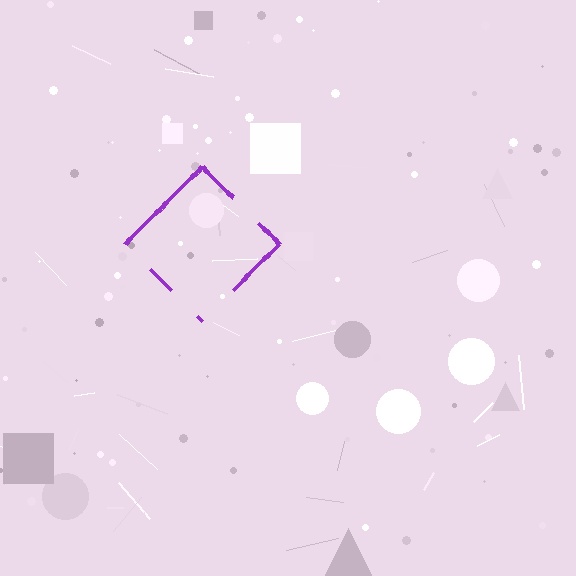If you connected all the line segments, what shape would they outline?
They would outline a diamond.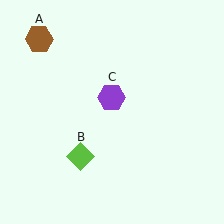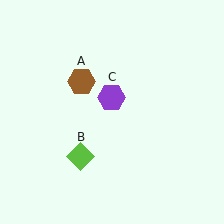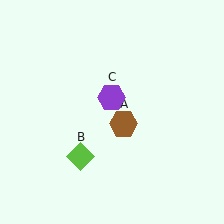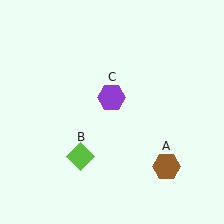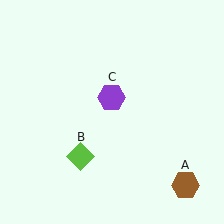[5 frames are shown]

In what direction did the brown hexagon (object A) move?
The brown hexagon (object A) moved down and to the right.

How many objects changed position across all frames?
1 object changed position: brown hexagon (object A).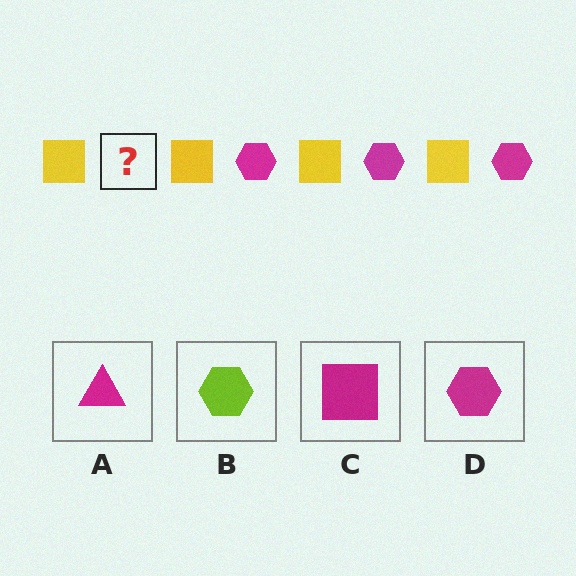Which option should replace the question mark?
Option D.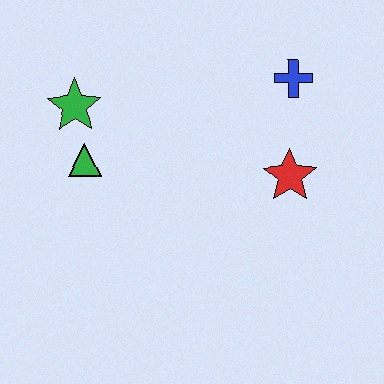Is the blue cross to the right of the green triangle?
Yes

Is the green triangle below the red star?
No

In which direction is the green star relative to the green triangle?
The green star is above the green triangle.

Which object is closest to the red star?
The blue cross is closest to the red star.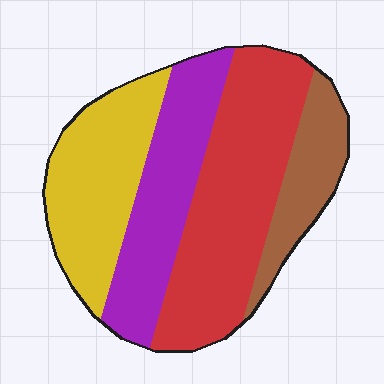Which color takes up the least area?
Brown, at roughly 15%.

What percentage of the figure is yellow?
Yellow covers 25% of the figure.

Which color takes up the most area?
Red, at roughly 35%.